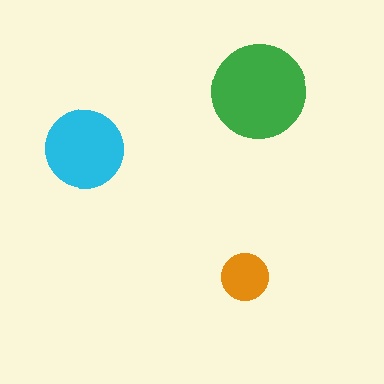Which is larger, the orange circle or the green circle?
The green one.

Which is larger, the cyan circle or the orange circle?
The cyan one.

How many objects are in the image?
There are 3 objects in the image.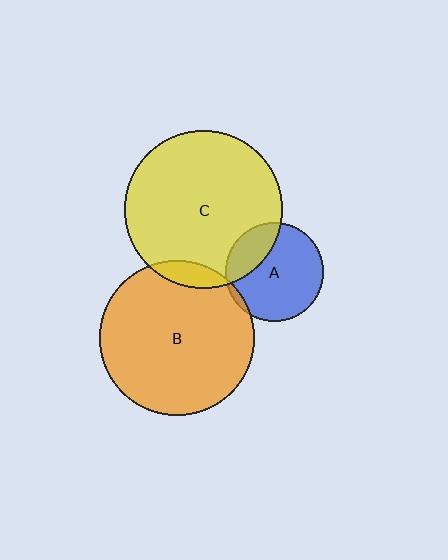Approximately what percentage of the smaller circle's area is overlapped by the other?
Approximately 25%.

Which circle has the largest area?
Circle C (yellow).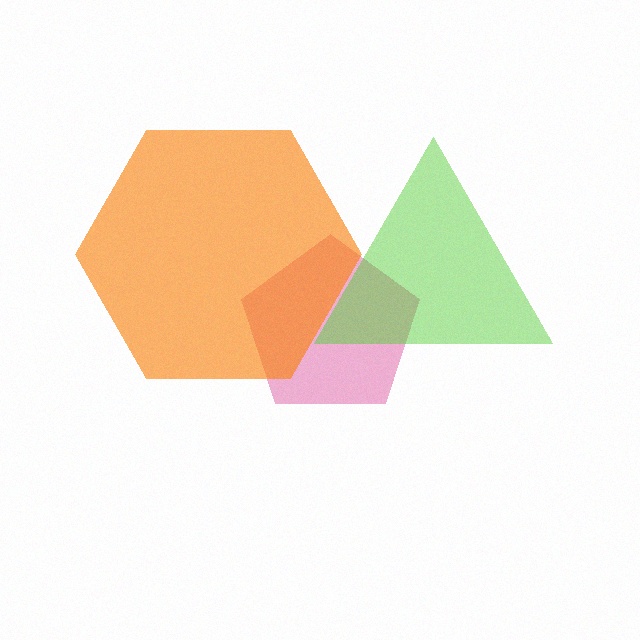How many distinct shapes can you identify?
There are 3 distinct shapes: a pink pentagon, a lime triangle, an orange hexagon.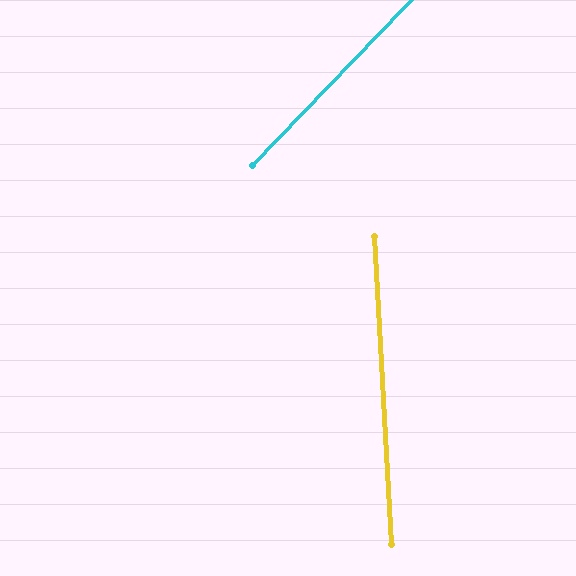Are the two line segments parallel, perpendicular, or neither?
Neither parallel nor perpendicular — they differ by about 47°.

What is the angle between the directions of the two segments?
Approximately 47 degrees.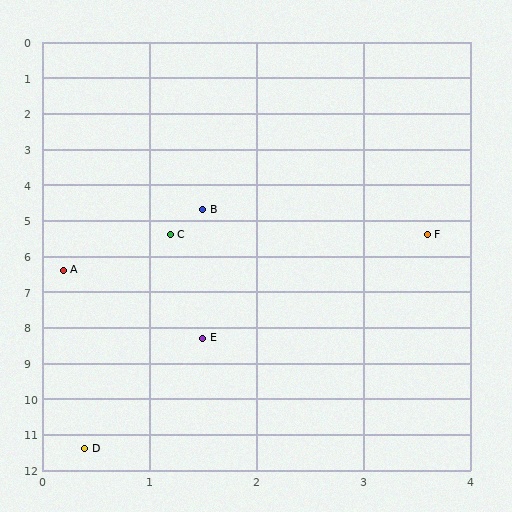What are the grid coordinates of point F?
Point F is at approximately (3.6, 5.4).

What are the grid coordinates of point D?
Point D is at approximately (0.4, 11.4).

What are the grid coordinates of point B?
Point B is at approximately (1.5, 4.7).